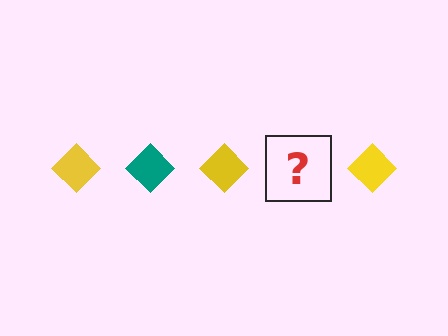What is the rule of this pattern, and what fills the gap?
The rule is that the pattern cycles through yellow, teal diamonds. The gap should be filled with a teal diamond.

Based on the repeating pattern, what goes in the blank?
The blank should be a teal diamond.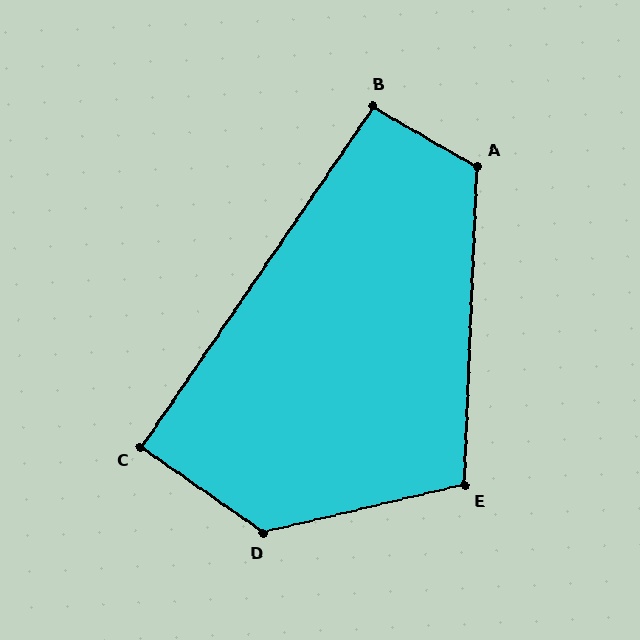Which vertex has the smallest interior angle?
C, at approximately 91 degrees.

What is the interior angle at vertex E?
Approximately 105 degrees (obtuse).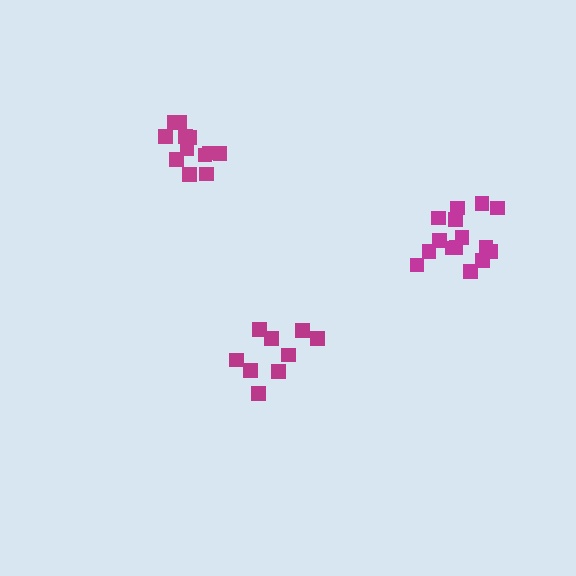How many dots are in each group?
Group 1: 15 dots, Group 2: 12 dots, Group 3: 9 dots (36 total).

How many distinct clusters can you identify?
There are 3 distinct clusters.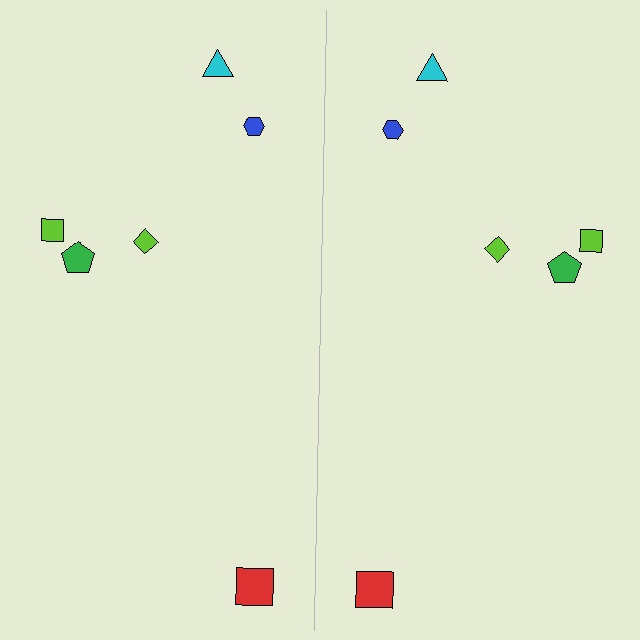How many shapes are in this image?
There are 12 shapes in this image.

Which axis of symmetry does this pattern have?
The pattern has a vertical axis of symmetry running through the center of the image.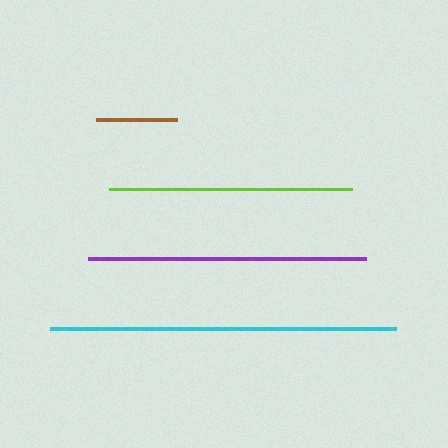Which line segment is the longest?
The cyan line is the longest at approximately 346 pixels.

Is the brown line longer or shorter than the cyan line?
The cyan line is longer than the brown line.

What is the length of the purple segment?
The purple segment is approximately 279 pixels long.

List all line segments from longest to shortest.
From longest to shortest: cyan, purple, lime, brown.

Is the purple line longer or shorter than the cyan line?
The cyan line is longer than the purple line.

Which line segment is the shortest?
The brown line is the shortest at approximately 81 pixels.